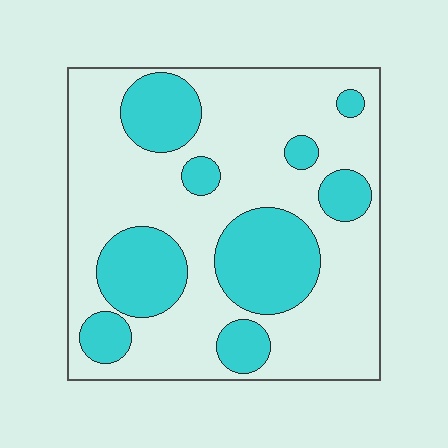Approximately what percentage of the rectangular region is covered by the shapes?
Approximately 30%.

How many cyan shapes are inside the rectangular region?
9.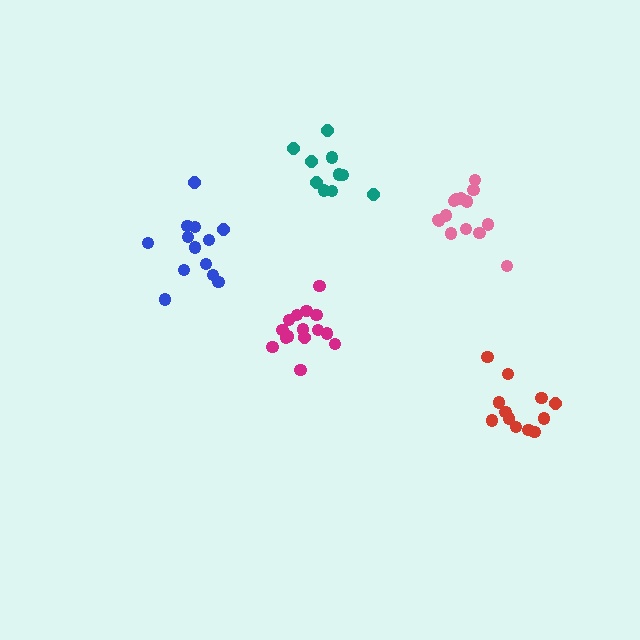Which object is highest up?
The teal cluster is topmost.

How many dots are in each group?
Group 1: 15 dots, Group 2: 12 dots, Group 3: 13 dots, Group 4: 14 dots, Group 5: 10 dots (64 total).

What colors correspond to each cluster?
The clusters are colored: magenta, red, blue, pink, teal.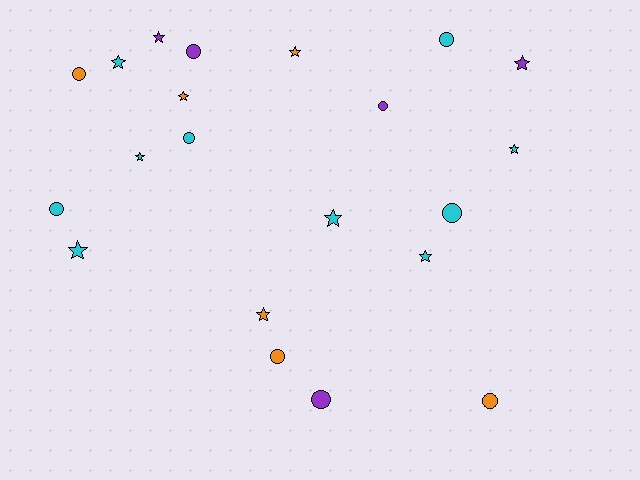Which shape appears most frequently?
Star, with 11 objects.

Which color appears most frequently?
Cyan, with 10 objects.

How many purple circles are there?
There are 3 purple circles.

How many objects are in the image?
There are 21 objects.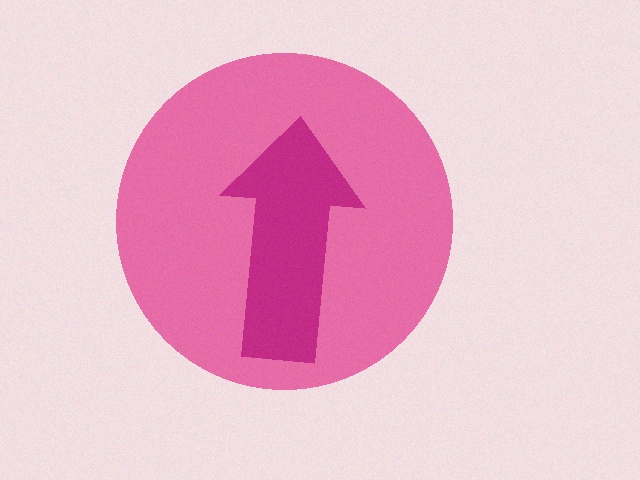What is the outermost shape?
The pink circle.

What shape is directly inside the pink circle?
The magenta arrow.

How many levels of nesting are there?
2.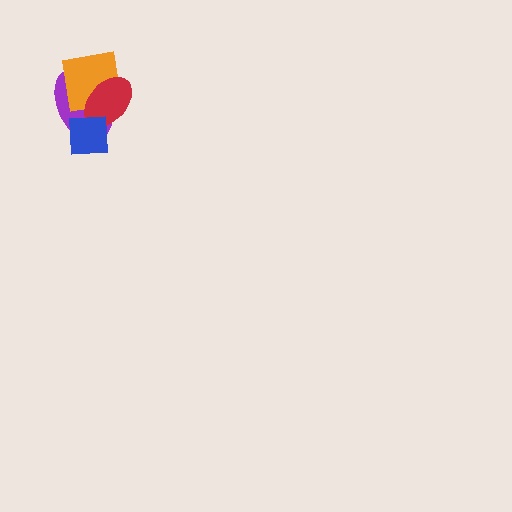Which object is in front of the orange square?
The red ellipse is in front of the orange square.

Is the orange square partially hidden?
Yes, it is partially covered by another shape.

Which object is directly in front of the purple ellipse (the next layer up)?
The orange square is directly in front of the purple ellipse.